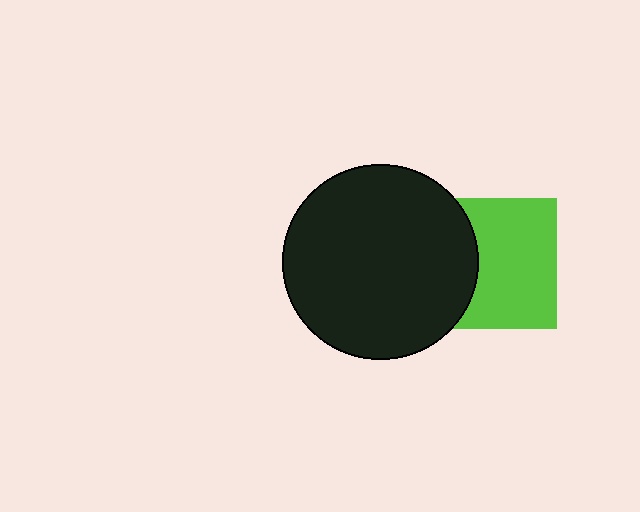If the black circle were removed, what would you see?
You would see the complete lime square.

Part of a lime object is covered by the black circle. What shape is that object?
It is a square.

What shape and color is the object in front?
The object in front is a black circle.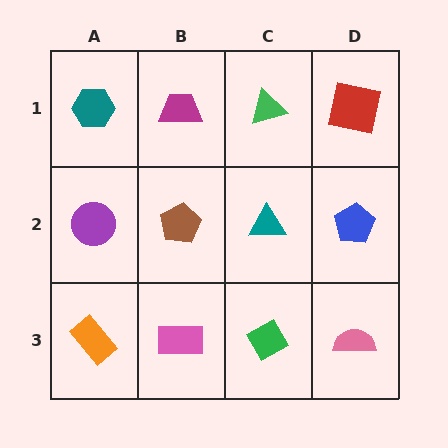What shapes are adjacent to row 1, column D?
A blue pentagon (row 2, column D), a green triangle (row 1, column C).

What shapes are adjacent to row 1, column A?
A purple circle (row 2, column A), a magenta trapezoid (row 1, column B).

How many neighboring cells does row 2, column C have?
4.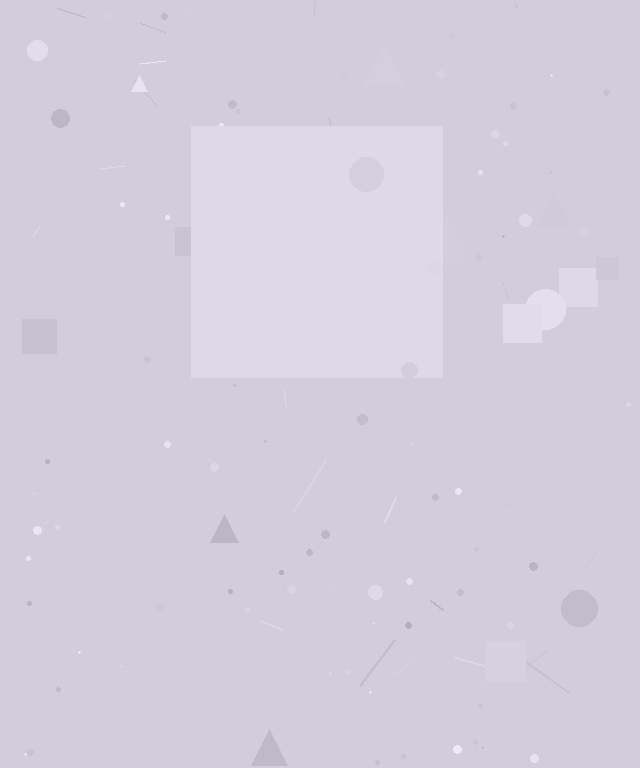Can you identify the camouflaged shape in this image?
The camouflaged shape is a square.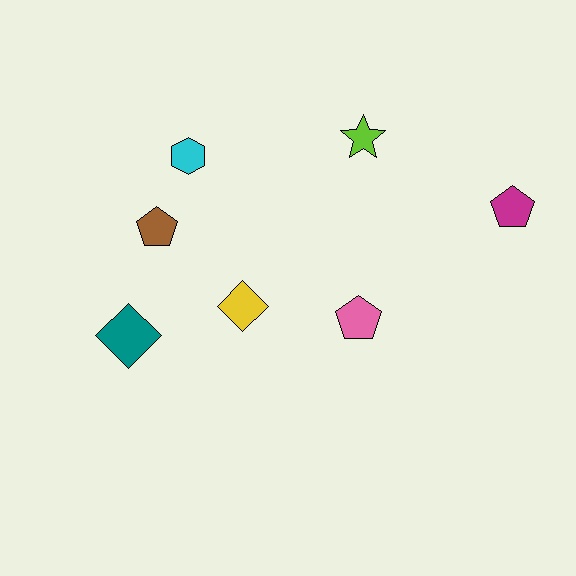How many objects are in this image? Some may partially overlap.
There are 7 objects.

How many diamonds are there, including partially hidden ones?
There are 2 diamonds.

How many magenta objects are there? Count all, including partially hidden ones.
There is 1 magenta object.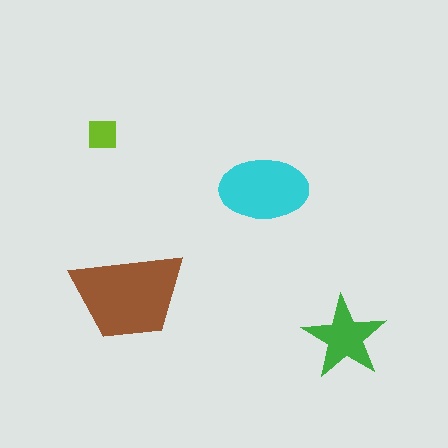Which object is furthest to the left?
The lime square is leftmost.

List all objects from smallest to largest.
The lime square, the green star, the cyan ellipse, the brown trapezoid.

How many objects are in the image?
There are 4 objects in the image.